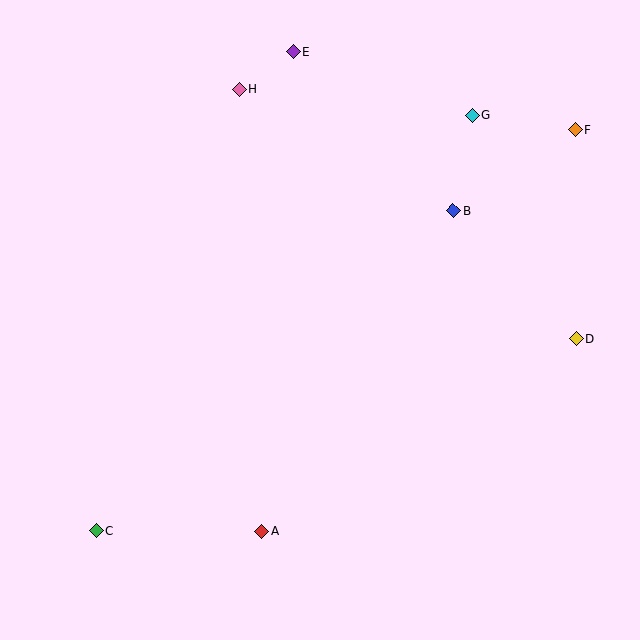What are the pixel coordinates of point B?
Point B is at (453, 211).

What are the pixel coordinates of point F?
Point F is at (576, 130).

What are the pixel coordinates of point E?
Point E is at (293, 52).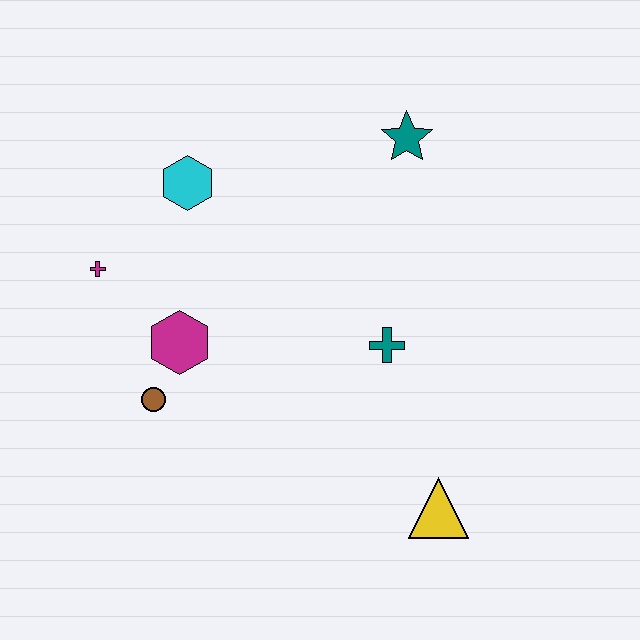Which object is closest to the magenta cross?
The magenta hexagon is closest to the magenta cross.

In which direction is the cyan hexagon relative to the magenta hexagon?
The cyan hexagon is above the magenta hexagon.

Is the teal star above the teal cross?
Yes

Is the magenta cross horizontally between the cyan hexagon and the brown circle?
No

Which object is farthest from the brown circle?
The teal star is farthest from the brown circle.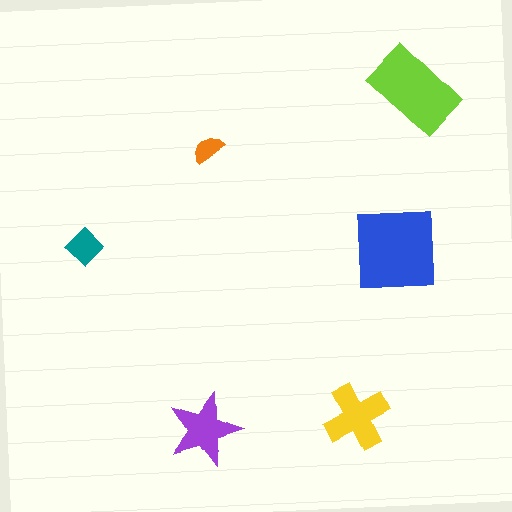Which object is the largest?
The blue square.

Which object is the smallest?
The orange semicircle.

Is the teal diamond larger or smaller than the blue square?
Smaller.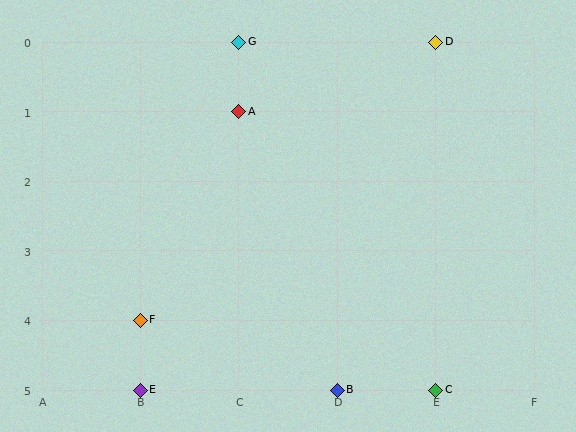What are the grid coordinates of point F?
Point F is at grid coordinates (B, 4).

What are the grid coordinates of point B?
Point B is at grid coordinates (D, 5).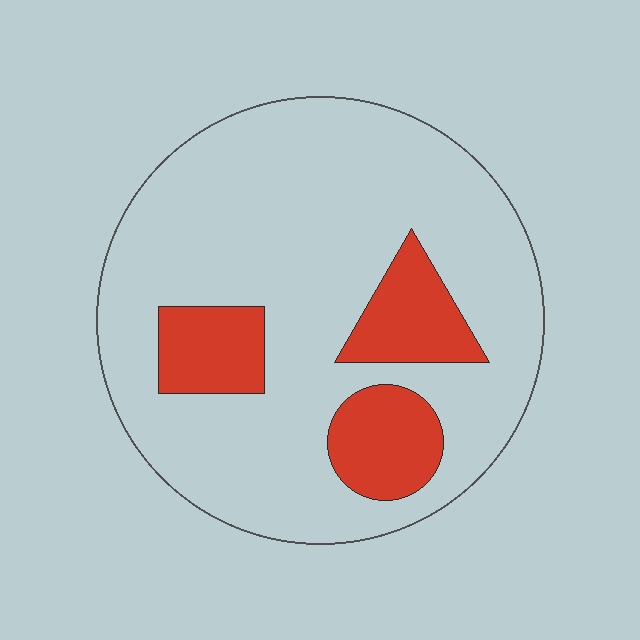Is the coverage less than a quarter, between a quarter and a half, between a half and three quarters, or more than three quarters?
Less than a quarter.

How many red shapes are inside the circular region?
3.